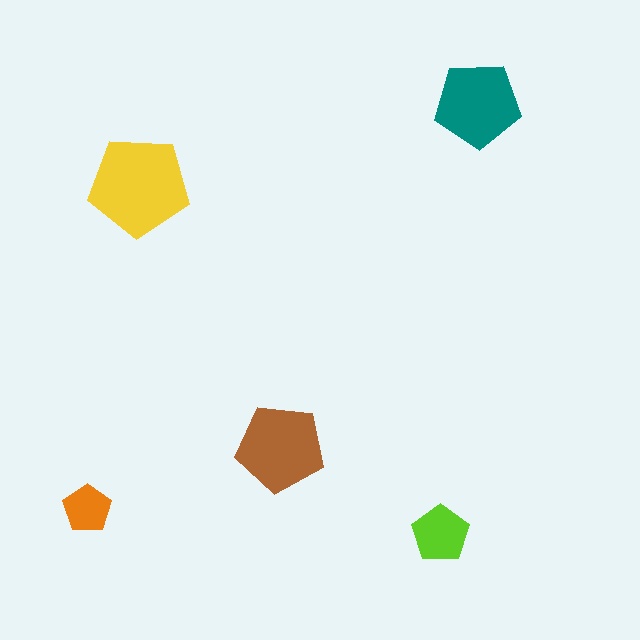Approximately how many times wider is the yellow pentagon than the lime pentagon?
About 2 times wider.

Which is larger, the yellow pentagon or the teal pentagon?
The yellow one.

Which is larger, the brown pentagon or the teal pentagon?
The brown one.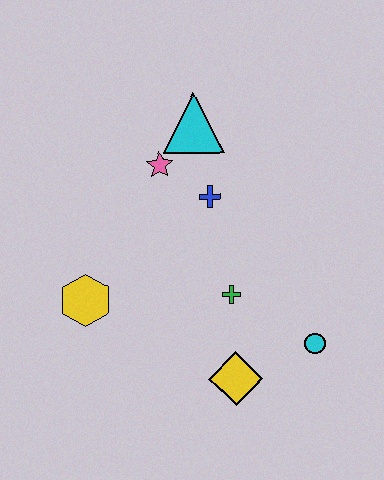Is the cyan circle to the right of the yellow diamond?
Yes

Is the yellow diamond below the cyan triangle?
Yes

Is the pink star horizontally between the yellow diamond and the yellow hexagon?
Yes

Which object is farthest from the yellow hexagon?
The cyan circle is farthest from the yellow hexagon.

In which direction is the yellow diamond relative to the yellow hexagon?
The yellow diamond is to the right of the yellow hexagon.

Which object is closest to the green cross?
The yellow diamond is closest to the green cross.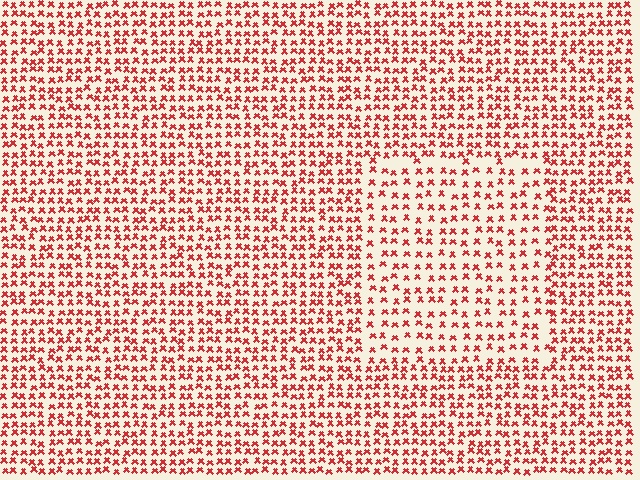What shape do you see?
I see a rectangle.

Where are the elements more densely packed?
The elements are more densely packed outside the rectangle boundary.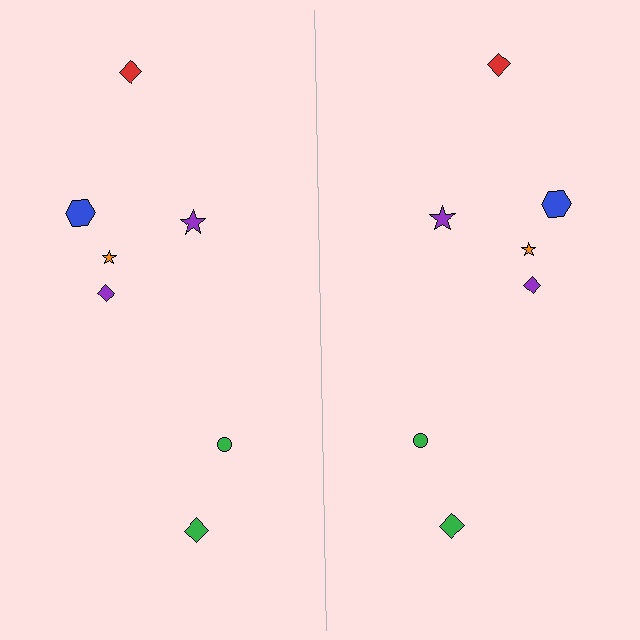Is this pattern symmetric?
Yes, this pattern has bilateral (reflection) symmetry.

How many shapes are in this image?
There are 14 shapes in this image.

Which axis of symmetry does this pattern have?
The pattern has a vertical axis of symmetry running through the center of the image.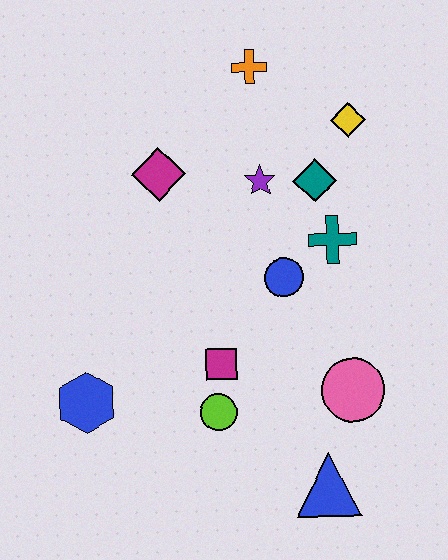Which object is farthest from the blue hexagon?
The yellow diamond is farthest from the blue hexagon.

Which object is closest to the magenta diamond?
The purple star is closest to the magenta diamond.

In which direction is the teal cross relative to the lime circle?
The teal cross is above the lime circle.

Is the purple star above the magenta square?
Yes